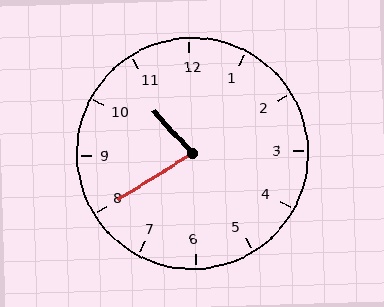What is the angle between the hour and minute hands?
Approximately 80 degrees.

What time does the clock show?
10:40.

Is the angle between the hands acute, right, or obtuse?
It is acute.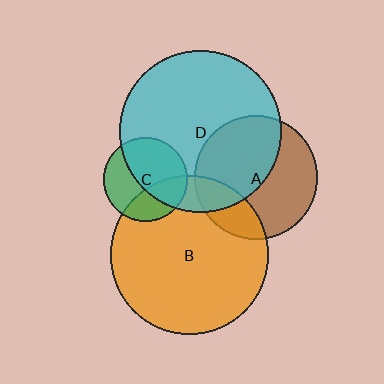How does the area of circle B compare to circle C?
Approximately 3.5 times.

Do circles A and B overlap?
Yes.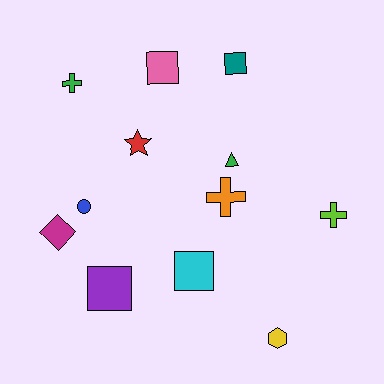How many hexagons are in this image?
There is 1 hexagon.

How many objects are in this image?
There are 12 objects.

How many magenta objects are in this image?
There is 1 magenta object.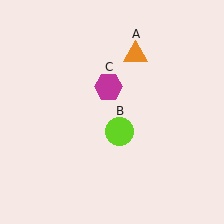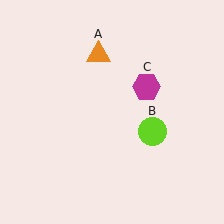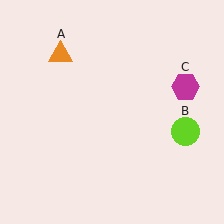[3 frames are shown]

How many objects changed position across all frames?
3 objects changed position: orange triangle (object A), lime circle (object B), magenta hexagon (object C).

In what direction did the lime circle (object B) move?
The lime circle (object B) moved right.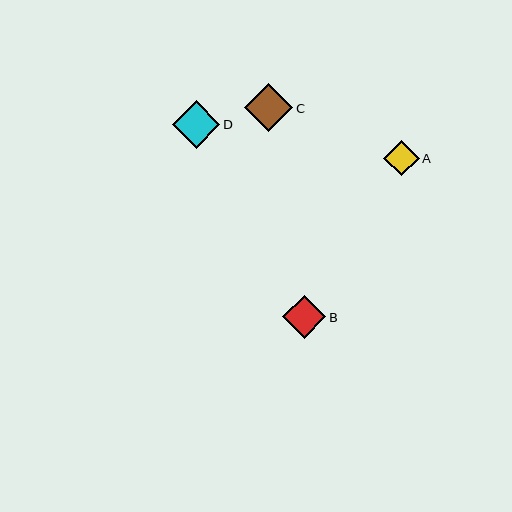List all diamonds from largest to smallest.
From largest to smallest: C, D, B, A.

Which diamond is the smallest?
Diamond A is the smallest with a size of approximately 35 pixels.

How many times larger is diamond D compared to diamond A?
Diamond D is approximately 1.3 times the size of diamond A.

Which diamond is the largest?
Diamond C is the largest with a size of approximately 48 pixels.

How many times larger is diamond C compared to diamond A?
Diamond C is approximately 1.3 times the size of diamond A.